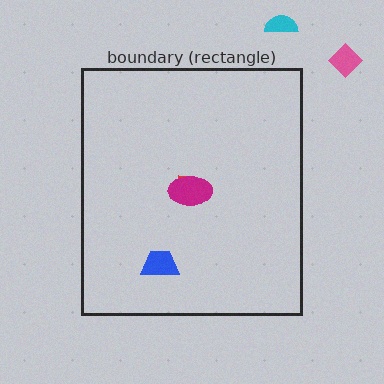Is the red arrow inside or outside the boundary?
Inside.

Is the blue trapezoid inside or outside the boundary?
Inside.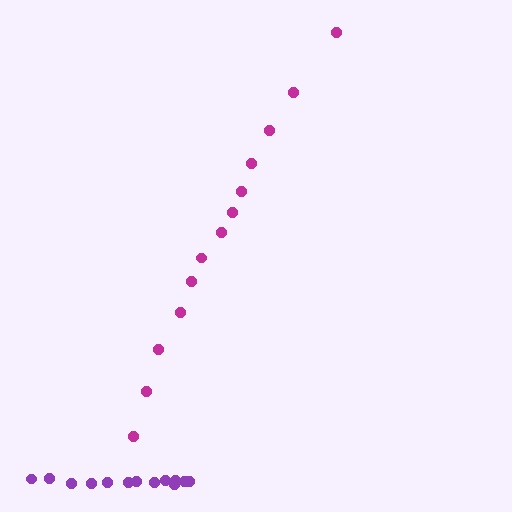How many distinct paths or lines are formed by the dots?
There are 2 distinct paths.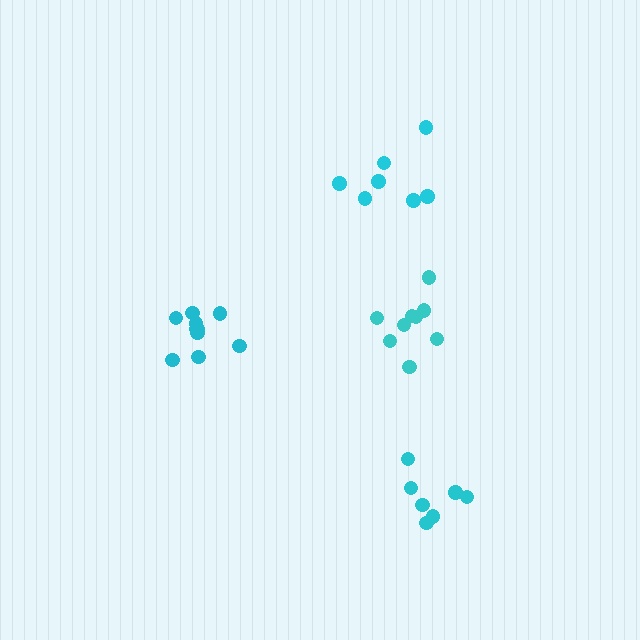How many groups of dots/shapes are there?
There are 4 groups.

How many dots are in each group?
Group 1: 9 dots, Group 2: 7 dots, Group 3: 10 dots, Group 4: 7 dots (33 total).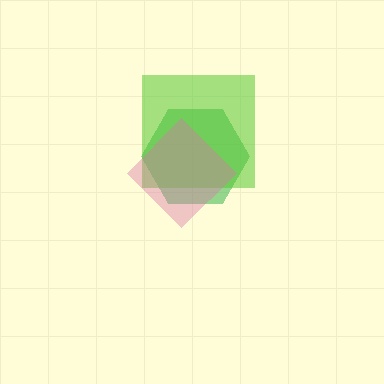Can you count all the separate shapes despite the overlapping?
Yes, there are 3 separate shapes.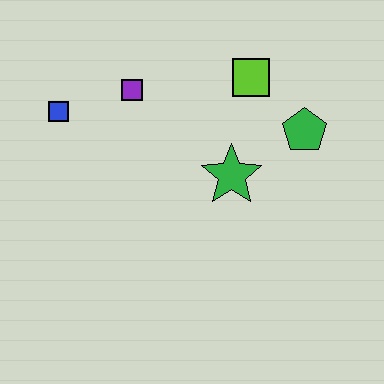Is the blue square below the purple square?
Yes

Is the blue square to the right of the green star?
No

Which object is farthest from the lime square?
The blue square is farthest from the lime square.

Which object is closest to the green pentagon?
The lime square is closest to the green pentagon.